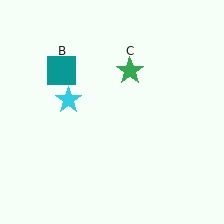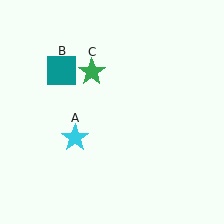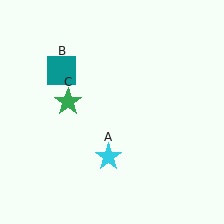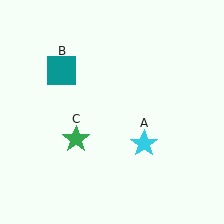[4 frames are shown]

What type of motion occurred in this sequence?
The cyan star (object A), green star (object C) rotated counterclockwise around the center of the scene.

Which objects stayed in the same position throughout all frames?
Teal square (object B) remained stationary.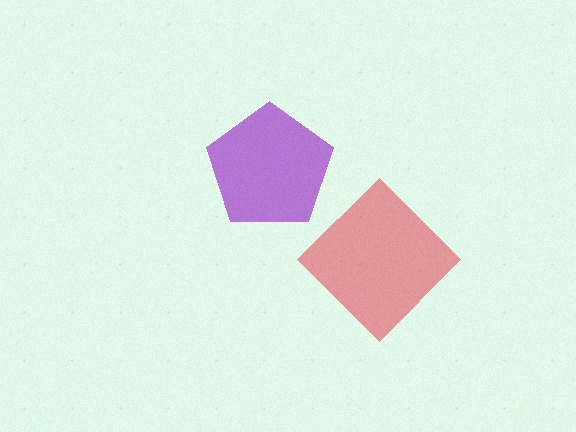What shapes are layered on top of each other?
The layered shapes are: a purple pentagon, a red diamond.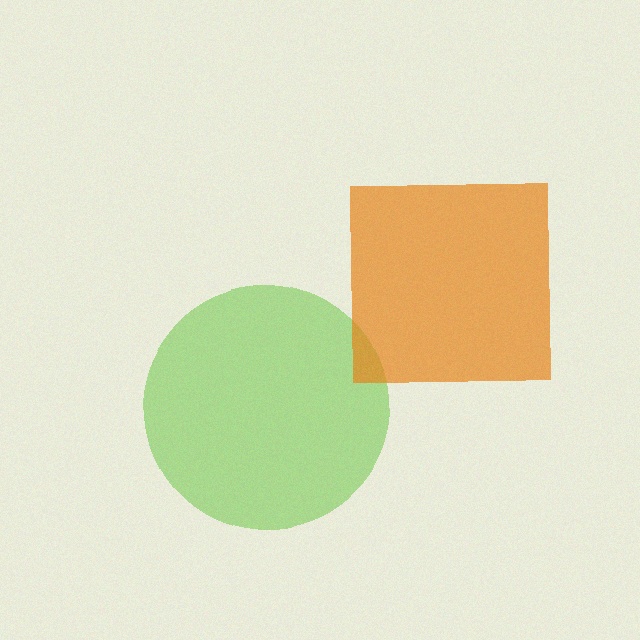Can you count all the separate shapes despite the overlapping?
Yes, there are 2 separate shapes.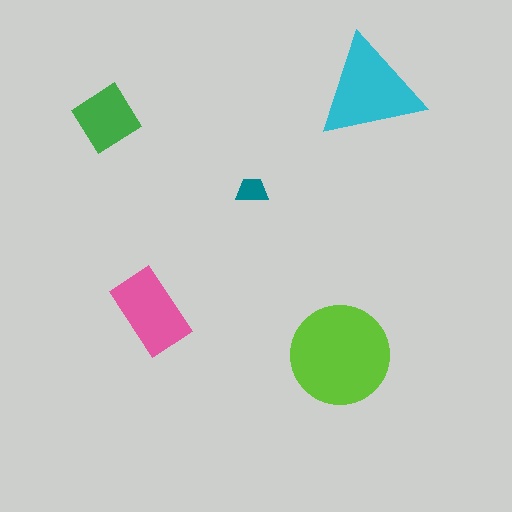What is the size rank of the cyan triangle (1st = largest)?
2nd.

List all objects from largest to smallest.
The lime circle, the cyan triangle, the pink rectangle, the green diamond, the teal trapezoid.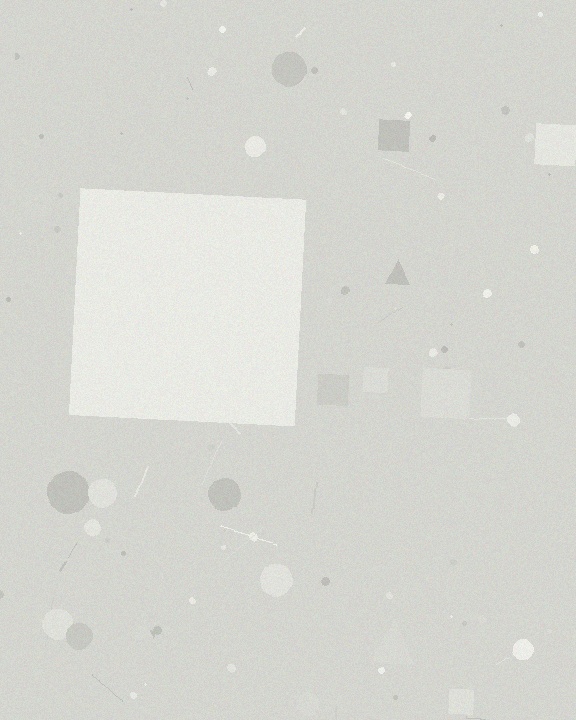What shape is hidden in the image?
A square is hidden in the image.